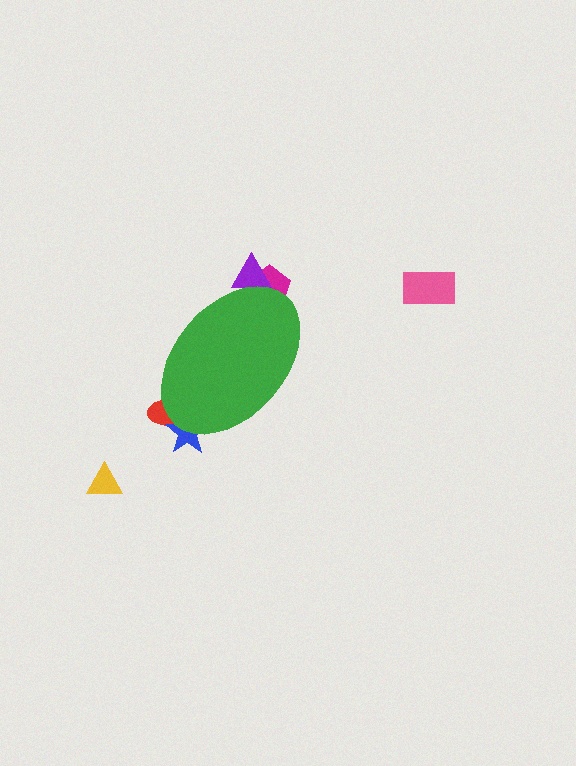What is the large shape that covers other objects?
A green ellipse.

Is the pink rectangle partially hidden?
No, the pink rectangle is fully visible.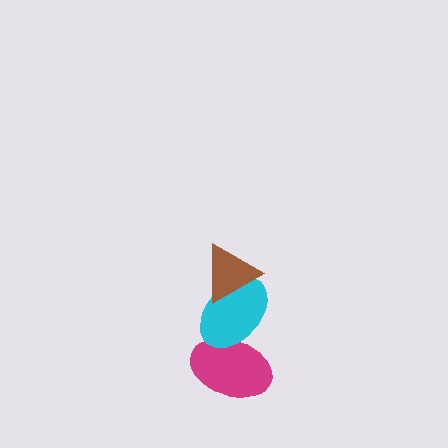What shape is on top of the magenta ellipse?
The cyan ellipse is on top of the magenta ellipse.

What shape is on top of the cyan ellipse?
The brown triangle is on top of the cyan ellipse.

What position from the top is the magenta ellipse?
The magenta ellipse is 3rd from the top.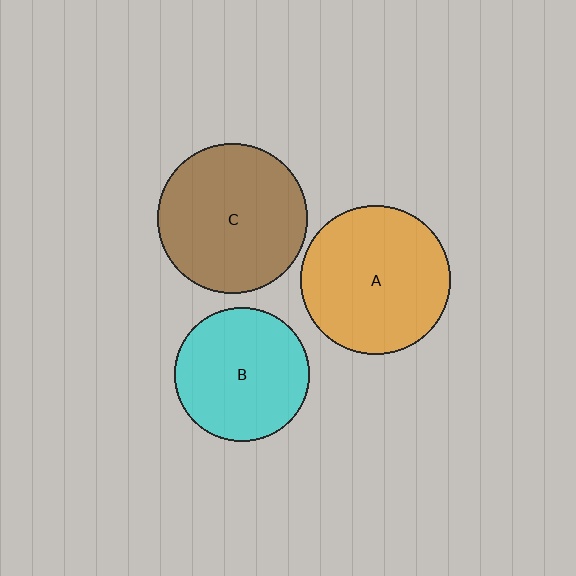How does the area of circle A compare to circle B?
Approximately 1.2 times.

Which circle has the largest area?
Circle C (brown).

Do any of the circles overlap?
No, none of the circles overlap.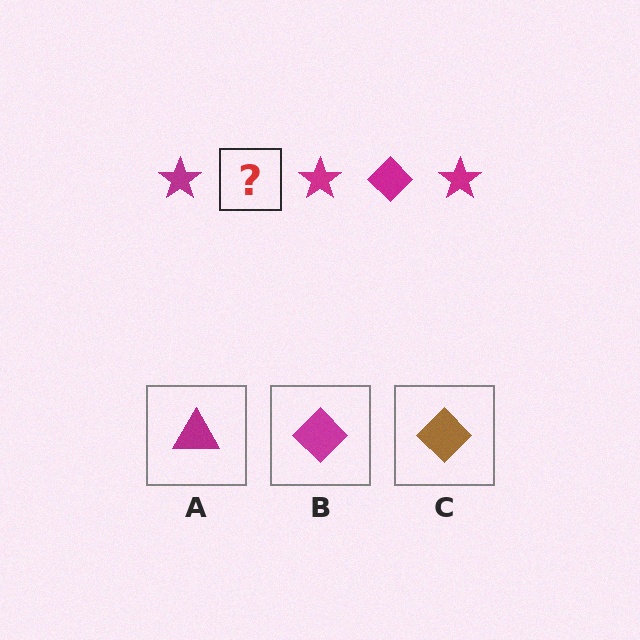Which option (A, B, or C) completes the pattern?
B.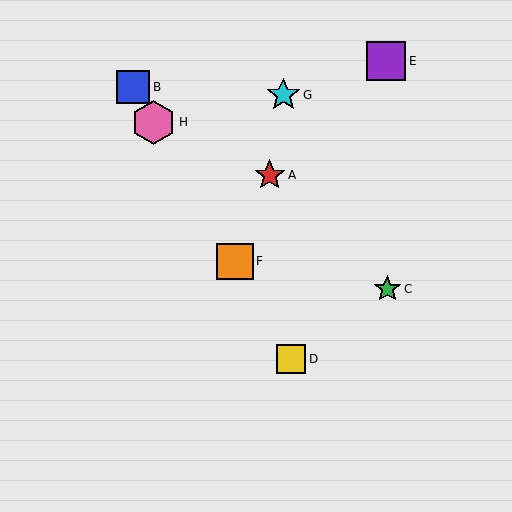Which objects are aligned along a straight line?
Objects B, D, F, H are aligned along a straight line.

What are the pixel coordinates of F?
Object F is at (235, 261).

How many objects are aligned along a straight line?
4 objects (B, D, F, H) are aligned along a straight line.